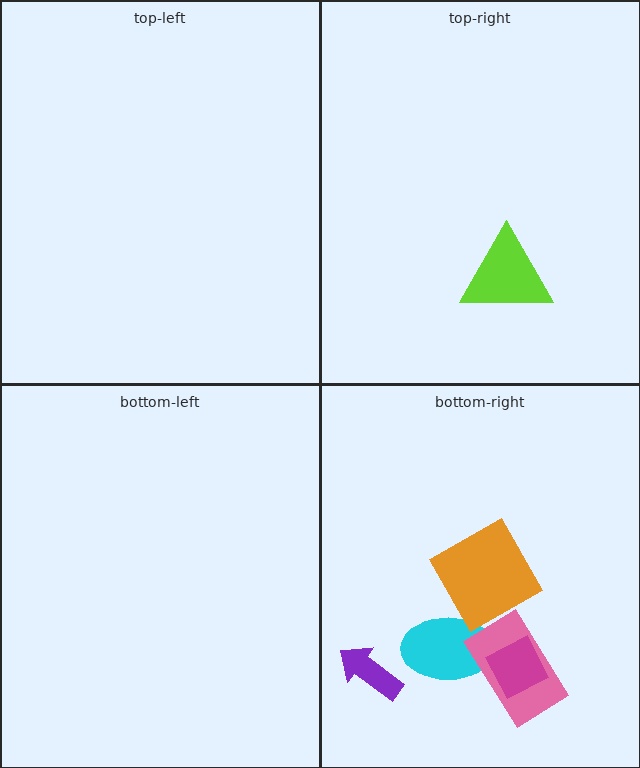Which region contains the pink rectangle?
The bottom-right region.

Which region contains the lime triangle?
The top-right region.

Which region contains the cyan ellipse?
The bottom-right region.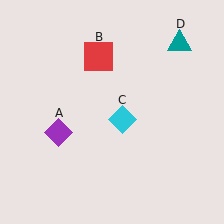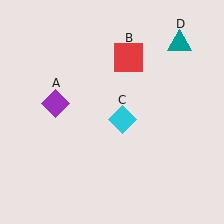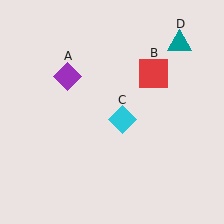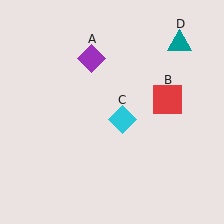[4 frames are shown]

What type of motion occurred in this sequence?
The purple diamond (object A), red square (object B) rotated clockwise around the center of the scene.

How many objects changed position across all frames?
2 objects changed position: purple diamond (object A), red square (object B).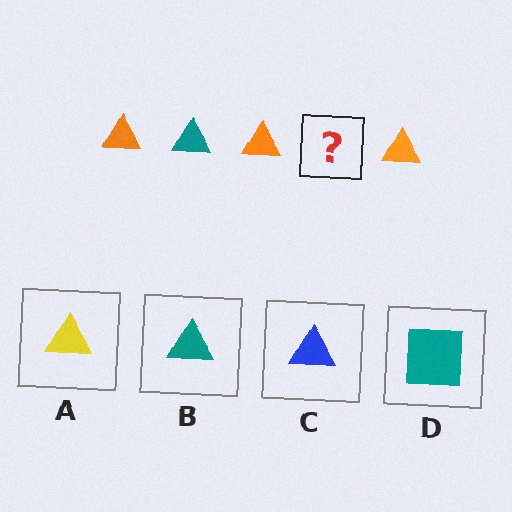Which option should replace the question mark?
Option B.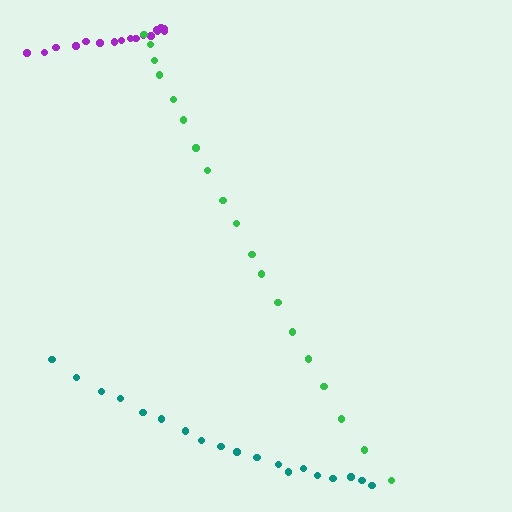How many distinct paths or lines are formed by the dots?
There are 3 distinct paths.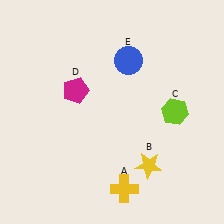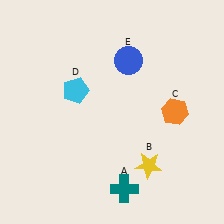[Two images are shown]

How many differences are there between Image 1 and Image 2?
There are 3 differences between the two images.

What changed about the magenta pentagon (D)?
In Image 1, D is magenta. In Image 2, it changed to cyan.